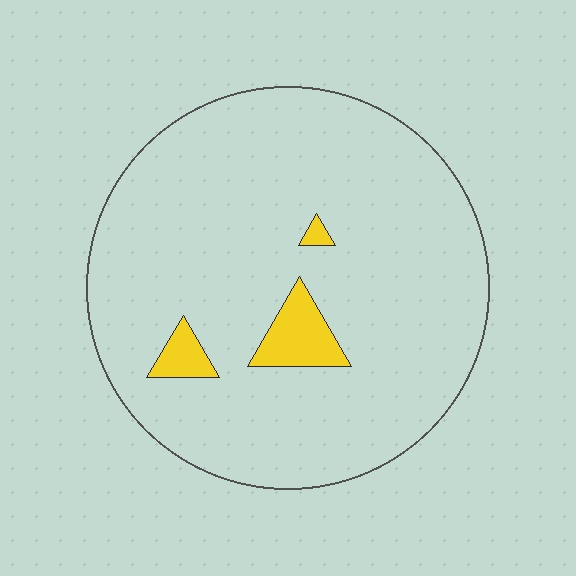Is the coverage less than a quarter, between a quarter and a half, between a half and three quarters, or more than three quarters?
Less than a quarter.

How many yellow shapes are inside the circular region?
3.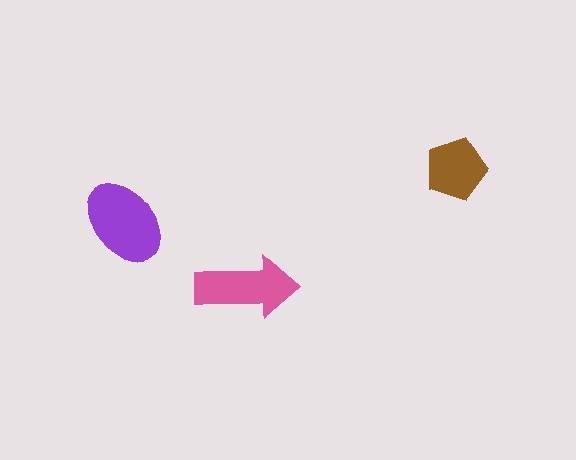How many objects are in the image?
There are 3 objects in the image.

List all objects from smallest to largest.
The brown pentagon, the pink arrow, the purple ellipse.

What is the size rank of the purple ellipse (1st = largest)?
1st.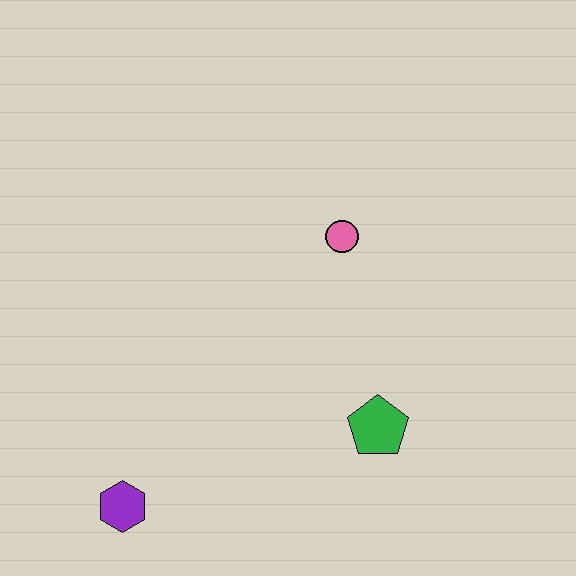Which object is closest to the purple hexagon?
The green pentagon is closest to the purple hexagon.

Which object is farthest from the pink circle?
The purple hexagon is farthest from the pink circle.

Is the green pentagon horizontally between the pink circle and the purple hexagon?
No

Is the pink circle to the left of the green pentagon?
Yes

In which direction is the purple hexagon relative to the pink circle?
The purple hexagon is below the pink circle.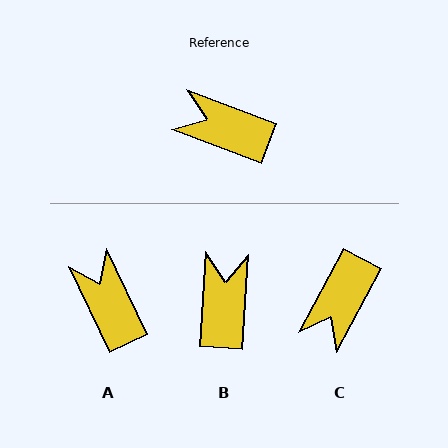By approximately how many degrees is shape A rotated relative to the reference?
Approximately 44 degrees clockwise.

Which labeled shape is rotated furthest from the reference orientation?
C, about 82 degrees away.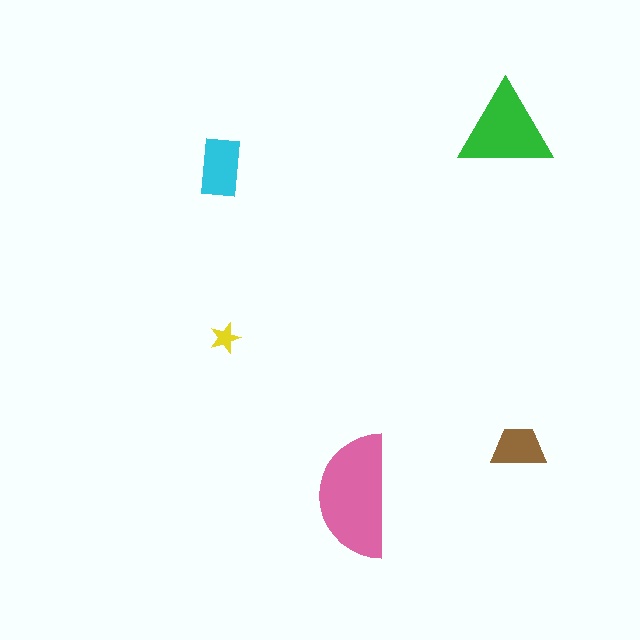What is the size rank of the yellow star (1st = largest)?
5th.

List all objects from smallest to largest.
The yellow star, the brown trapezoid, the cyan rectangle, the green triangle, the pink semicircle.